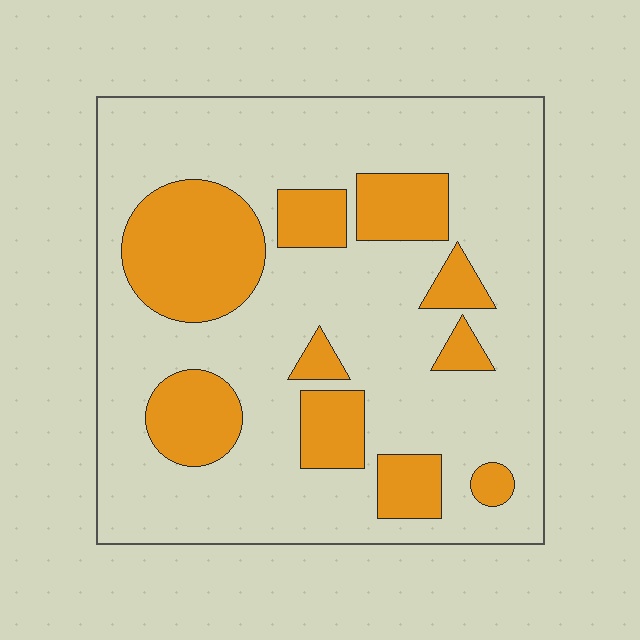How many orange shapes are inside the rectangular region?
10.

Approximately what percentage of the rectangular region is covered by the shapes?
Approximately 25%.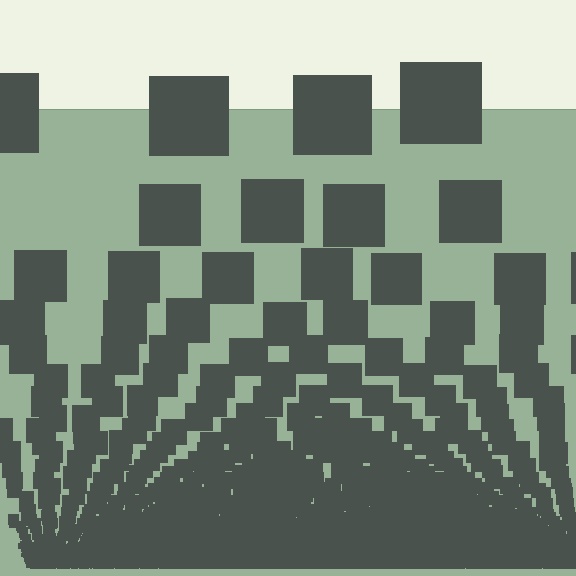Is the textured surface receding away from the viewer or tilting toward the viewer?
The surface appears to tilt toward the viewer. Texture elements get larger and sparser toward the top.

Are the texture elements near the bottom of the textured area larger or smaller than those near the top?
Smaller. The gradient is inverted — elements near the bottom are smaller and denser.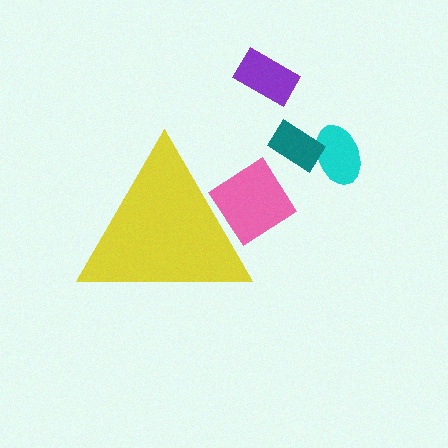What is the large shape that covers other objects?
A yellow triangle.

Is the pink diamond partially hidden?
Yes, the pink diamond is partially hidden behind the yellow triangle.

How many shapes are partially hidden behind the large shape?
1 shape is partially hidden.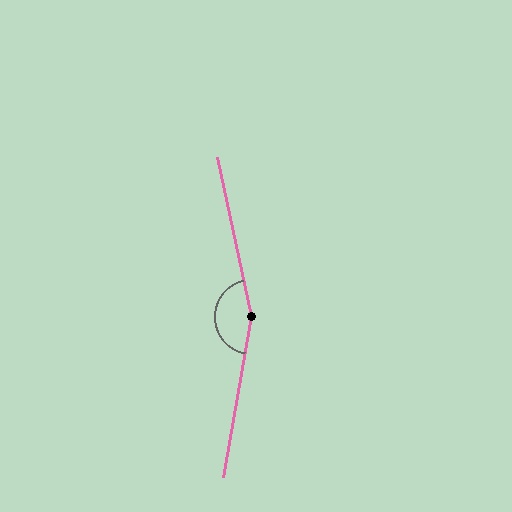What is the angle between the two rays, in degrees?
Approximately 158 degrees.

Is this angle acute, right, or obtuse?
It is obtuse.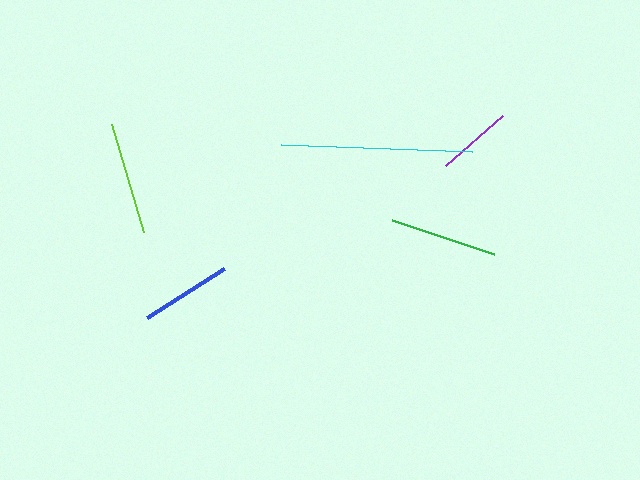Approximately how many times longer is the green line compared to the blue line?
The green line is approximately 1.2 times the length of the blue line.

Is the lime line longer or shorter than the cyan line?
The cyan line is longer than the lime line.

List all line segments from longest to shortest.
From longest to shortest: cyan, lime, green, blue, purple.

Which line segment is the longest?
The cyan line is the longest at approximately 191 pixels.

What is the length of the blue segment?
The blue segment is approximately 92 pixels long.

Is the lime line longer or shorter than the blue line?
The lime line is longer than the blue line.